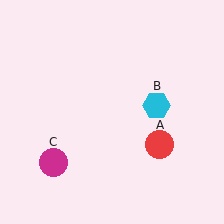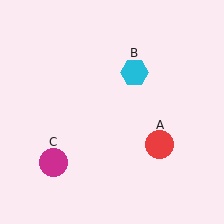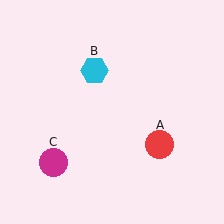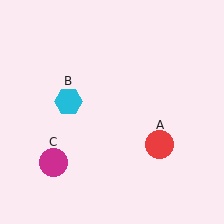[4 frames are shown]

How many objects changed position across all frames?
1 object changed position: cyan hexagon (object B).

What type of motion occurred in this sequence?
The cyan hexagon (object B) rotated counterclockwise around the center of the scene.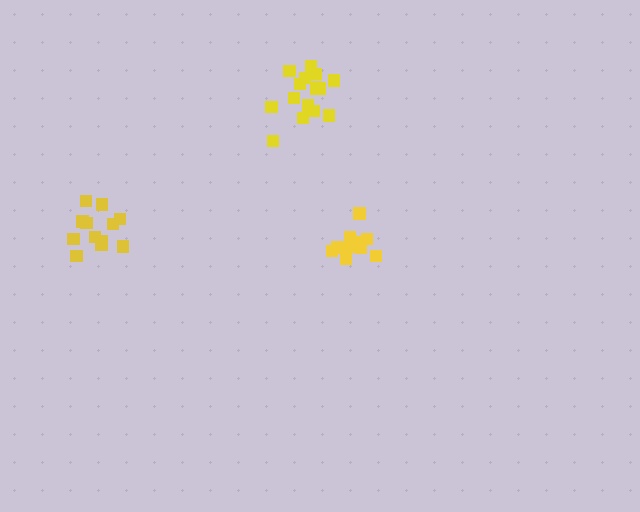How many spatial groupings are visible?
There are 3 spatial groupings.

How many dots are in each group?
Group 1: 12 dots, Group 2: 16 dots, Group 3: 12 dots (40 total).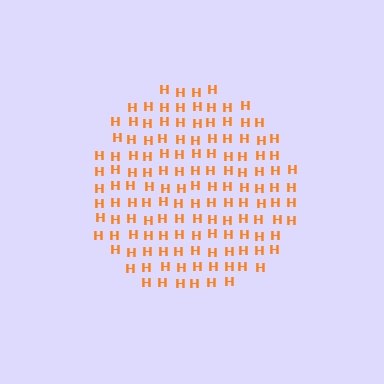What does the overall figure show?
The overall figure shows a circle.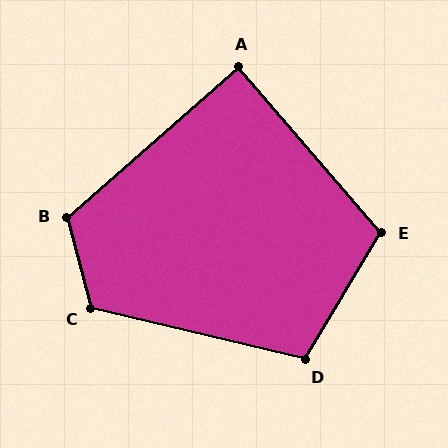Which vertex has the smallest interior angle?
A, at approximately 90 degrees.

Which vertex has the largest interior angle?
C, at approximately 118 degrees.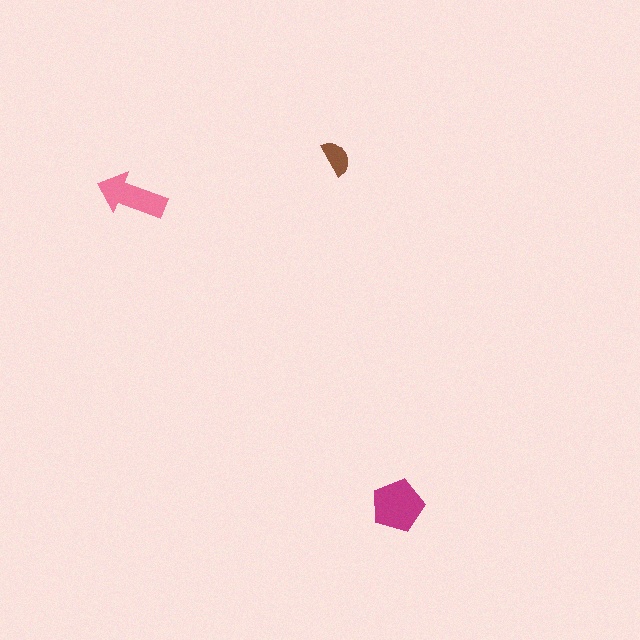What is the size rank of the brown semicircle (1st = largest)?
3rd.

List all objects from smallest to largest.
The brown semicircle, the pink arrow, the magenta pentagon.